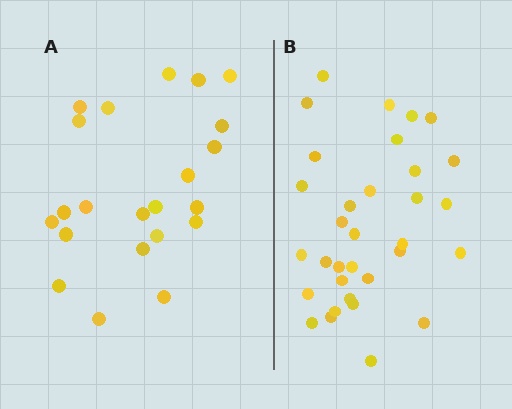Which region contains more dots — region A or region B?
Region B (the right region) has more dots.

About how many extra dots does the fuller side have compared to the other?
Region B has roughly 12 or so more dots than region A.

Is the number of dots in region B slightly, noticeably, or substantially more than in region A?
Region B has substantially more. The ratio is roughly 1.5 to 1.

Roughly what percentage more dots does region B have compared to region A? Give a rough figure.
About 50% more.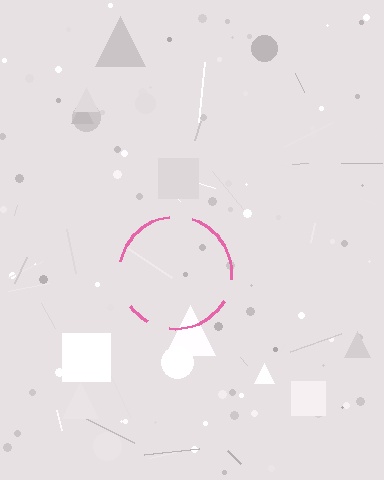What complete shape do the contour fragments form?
The contour fragments form a circle.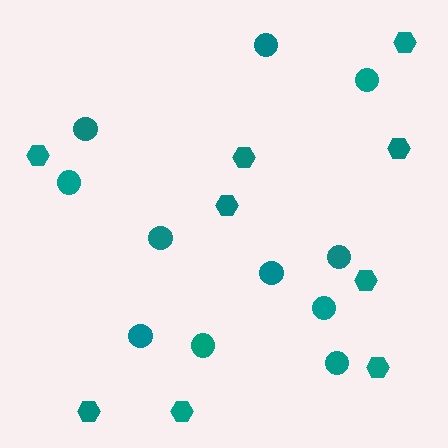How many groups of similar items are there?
There are 2 groups: one group of circles (11) and one group of hexagons (9).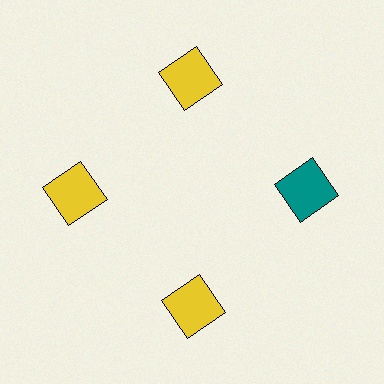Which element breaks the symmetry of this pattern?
The teal square at roughly the 3 o'clock position breaks the symmetry. All other shapes are yellow squares.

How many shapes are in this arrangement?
There are 4 shapes arranged in a ring pattern.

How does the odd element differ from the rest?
It has a different color: teal instead of yellow.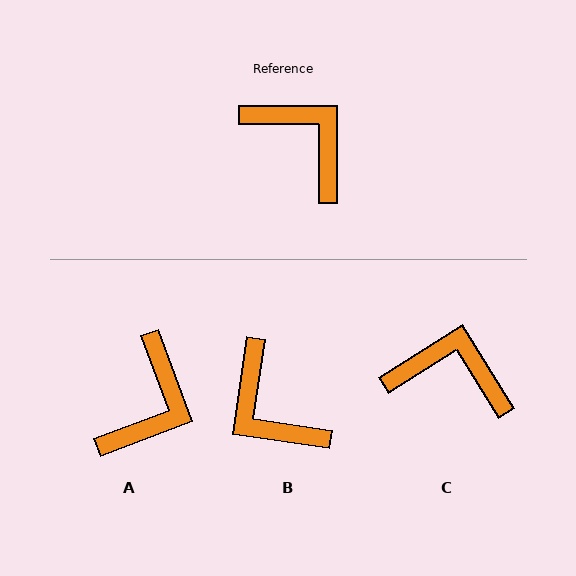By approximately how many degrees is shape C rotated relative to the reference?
Approximately 32 degrees counter-clockwise.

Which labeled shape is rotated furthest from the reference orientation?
B, about 171 degrees away.